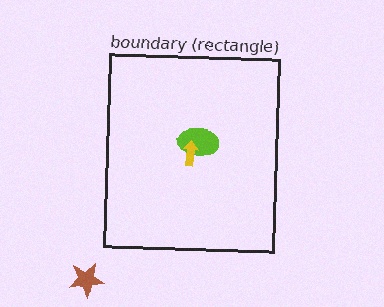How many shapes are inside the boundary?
2 inside, 1 outside.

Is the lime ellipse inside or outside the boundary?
Inside.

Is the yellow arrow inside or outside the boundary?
Inside.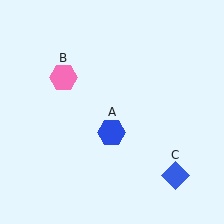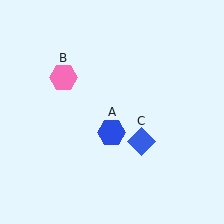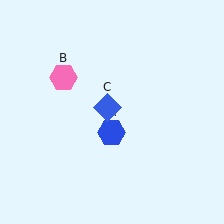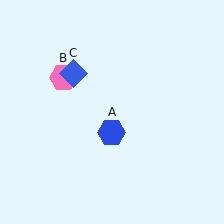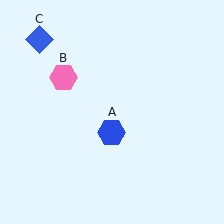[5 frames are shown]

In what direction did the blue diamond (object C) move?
The blue diamond (object C) moved up and to the left.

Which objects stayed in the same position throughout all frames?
Blue hexagon (object A) and pink hexagon (object B) remained stationary.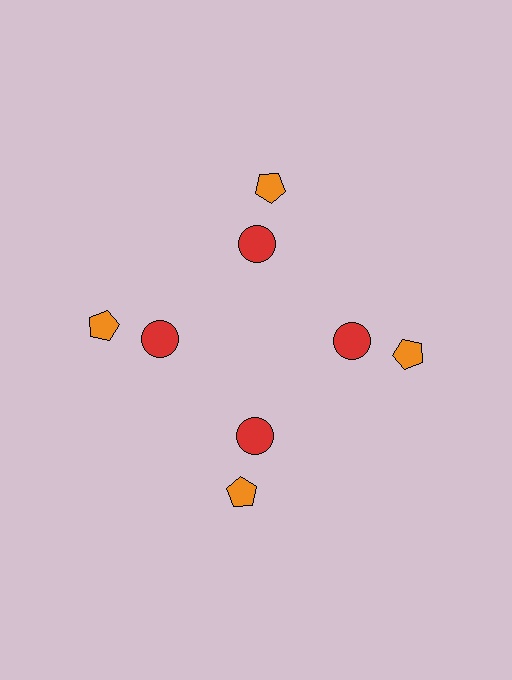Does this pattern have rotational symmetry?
Yes, this pattern has 4-fold rotational symmetry. It looks the same after rotating 90 degrees around the center.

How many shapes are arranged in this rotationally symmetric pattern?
There are 8 shapes, arranged in 4 groups of 2.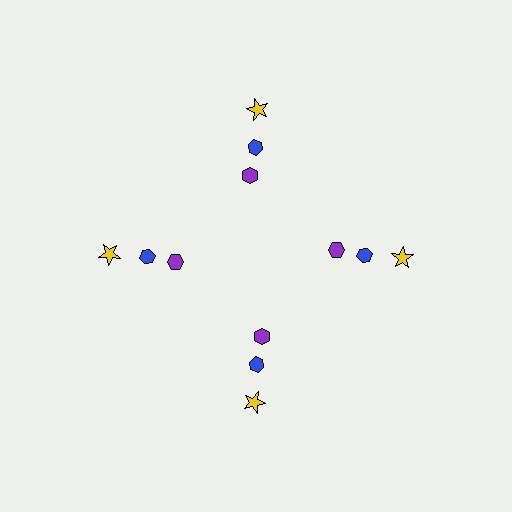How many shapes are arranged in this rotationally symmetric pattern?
There are 12 shapes, arranged in 4 groups of 3.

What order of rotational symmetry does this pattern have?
This pattern has 4-fold rotational symmetry.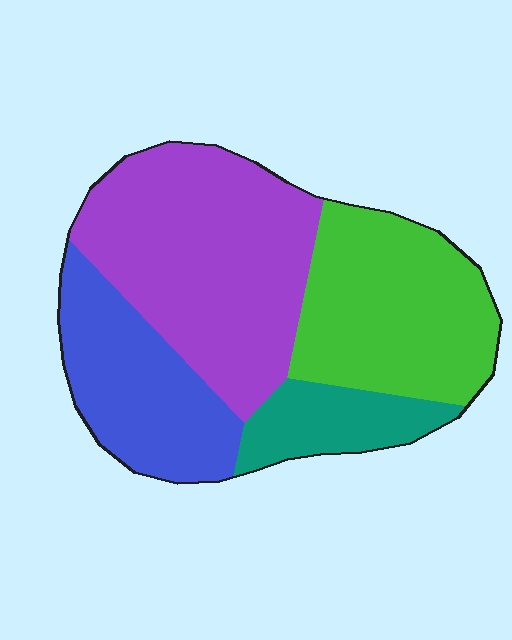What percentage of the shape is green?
Green covers around 30% of the shape.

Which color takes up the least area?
Teal, at roughly 10%.